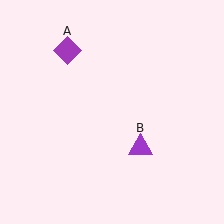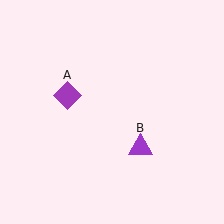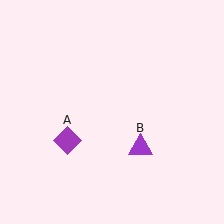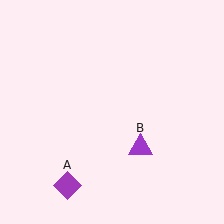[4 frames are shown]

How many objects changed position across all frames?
1 object changed position: purple diamond (object A).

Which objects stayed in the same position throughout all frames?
Purple triangle (object B) remained stationary.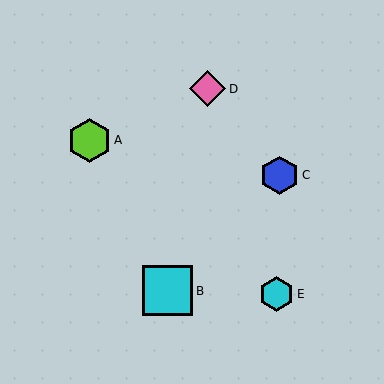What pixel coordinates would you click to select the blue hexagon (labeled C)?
Click at (279, 175) to select the blue hexagon C.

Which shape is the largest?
The cyan square (labeled B) is the largest.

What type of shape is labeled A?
Shape A is a lime hexagon.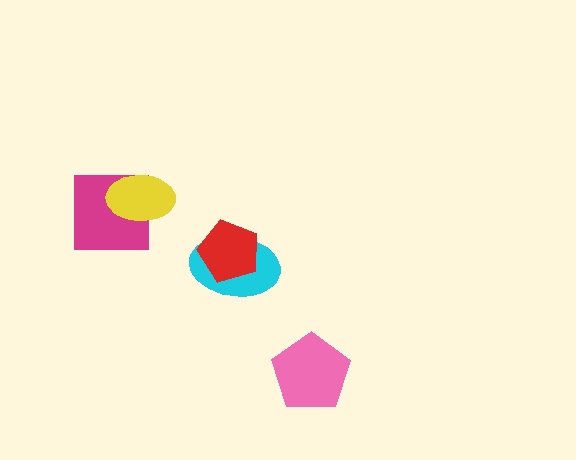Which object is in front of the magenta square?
The yellow ellipse is in front of the magenta square.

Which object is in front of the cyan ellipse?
The red pentagon is in front of the cyan ellipse.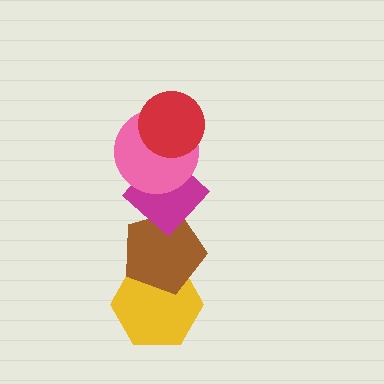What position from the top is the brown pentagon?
The brown pentagon is 4th from the top.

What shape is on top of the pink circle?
The red circle is on top of the pink circle.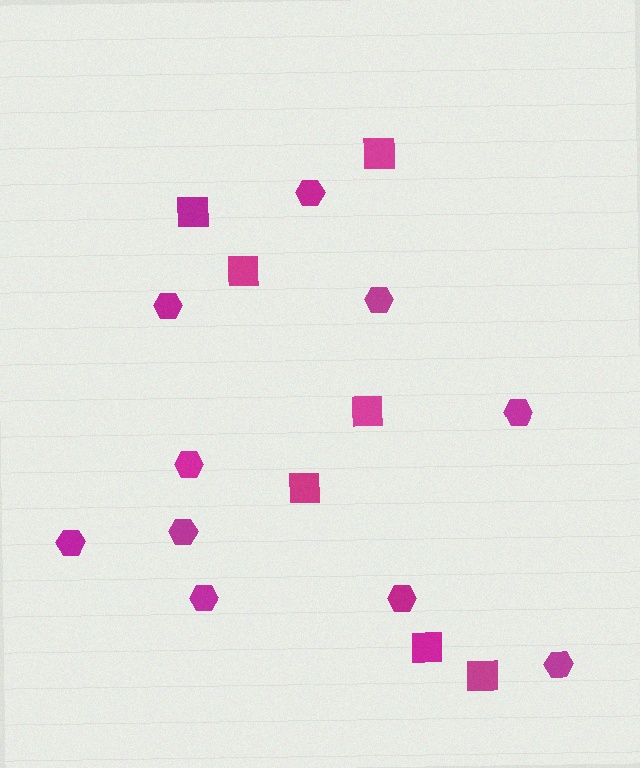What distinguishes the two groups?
There are 2 groups: one group of squares (7) and one group of hexagons (10).